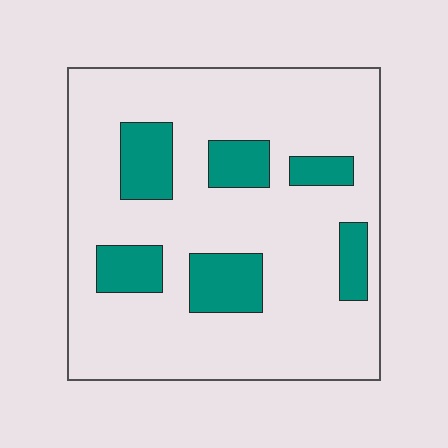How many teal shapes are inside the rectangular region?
6.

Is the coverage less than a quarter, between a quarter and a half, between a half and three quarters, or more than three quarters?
Less than a quarter.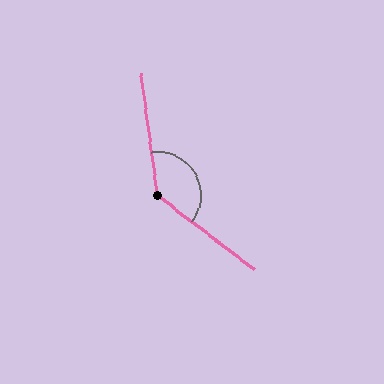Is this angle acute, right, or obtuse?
It is obtuse.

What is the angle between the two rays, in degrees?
Approximately 135 degrees.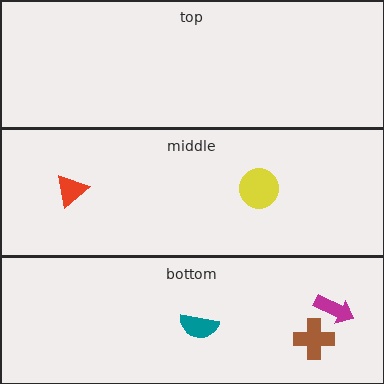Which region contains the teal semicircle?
The bottom region.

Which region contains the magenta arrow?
The bottom region.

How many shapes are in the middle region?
2.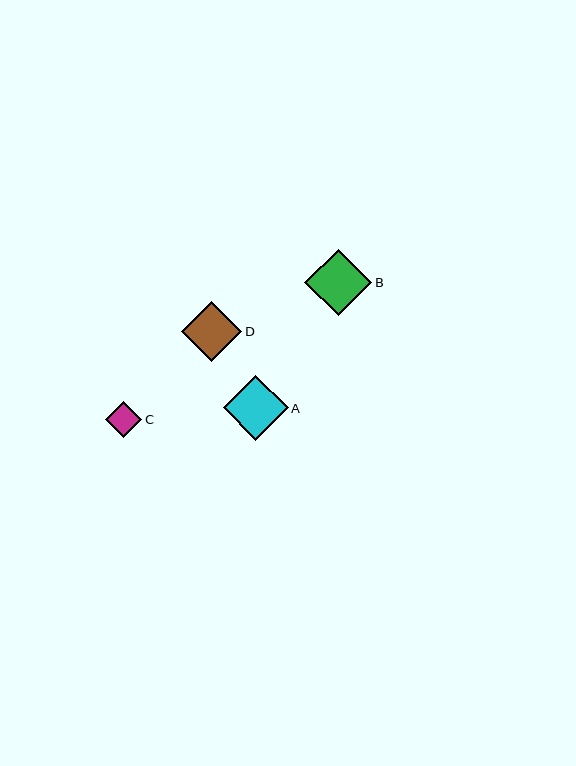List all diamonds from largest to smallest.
From largest to smallest: B, A, D, C.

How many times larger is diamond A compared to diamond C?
Diamond A is approximately 1.8 times the size of diamond C.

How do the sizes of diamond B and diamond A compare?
Diamond B and diamond A are approximately the same size.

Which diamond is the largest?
Diamond B is the largest with a size of approximately 67 pixels.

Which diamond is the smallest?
Diamond C is the smallest with a size of approximately 36 pixels.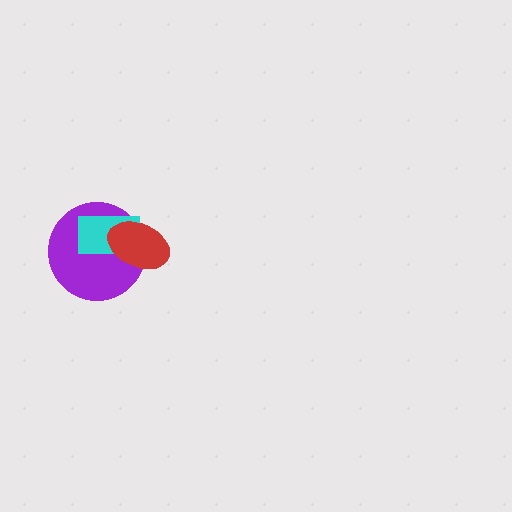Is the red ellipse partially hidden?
No, no other shape covers it.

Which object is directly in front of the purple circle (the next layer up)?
The cyan rectangle is directly in front of the purple circle.